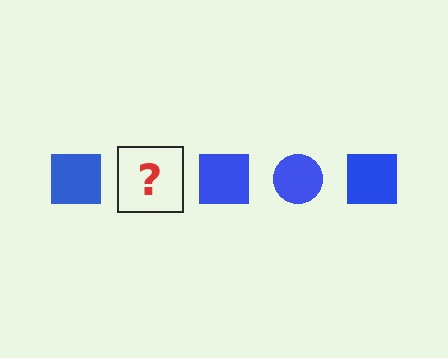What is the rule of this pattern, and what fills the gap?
The rule is that the pattern cycles through square, circle shapes in blue. The gap should be filled with a blue circle.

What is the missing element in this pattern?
The missing element is a blue circle.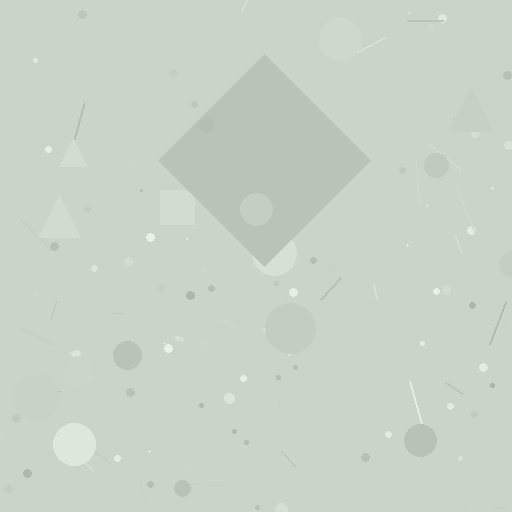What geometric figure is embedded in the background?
A diamond is embedded in the background.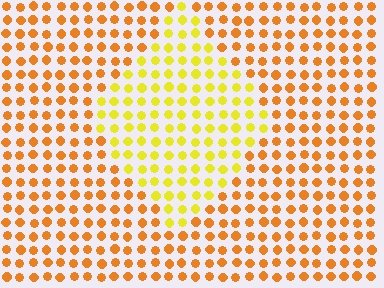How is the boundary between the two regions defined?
The boundary is defined purely by a slight shift in hue (about 33 degrees). Spacing, size, and orientation are identical on both sides.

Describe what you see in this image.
The image is filled with small orange elements in a uniform arrangement. A diamond-shaped region is visible where the elements are tinted to a slightly different hue, forming a subtle color boundary.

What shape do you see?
I see a diamond.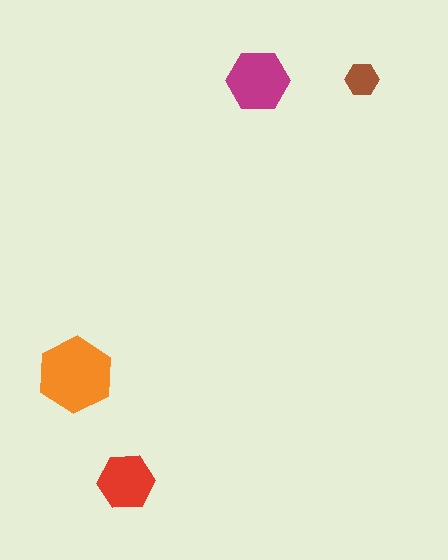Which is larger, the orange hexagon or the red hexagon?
The orange one.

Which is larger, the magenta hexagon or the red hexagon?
The magenta one.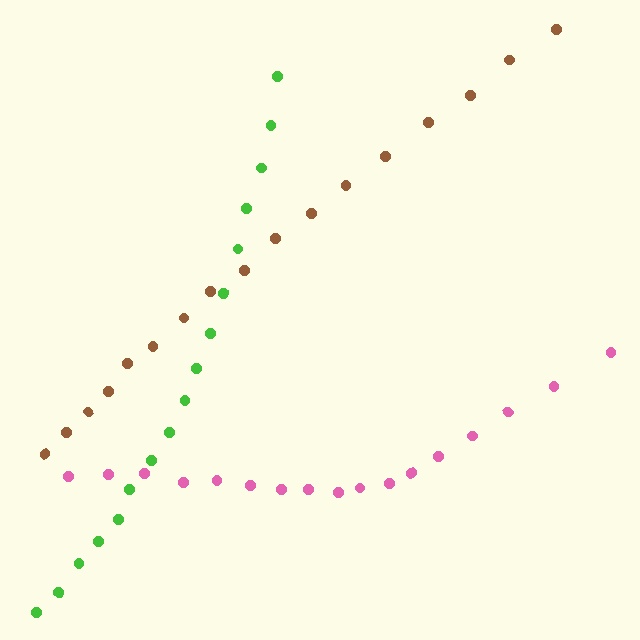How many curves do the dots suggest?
There are 3 distinct paths.